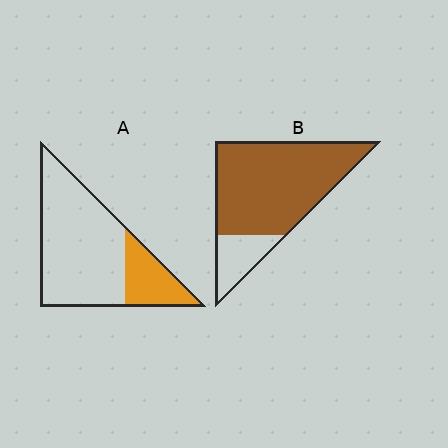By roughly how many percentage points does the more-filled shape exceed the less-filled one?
By roughly 55 percentage points (B over A).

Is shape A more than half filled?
No.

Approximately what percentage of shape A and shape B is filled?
A is approximately 25% and B is approximately 80%.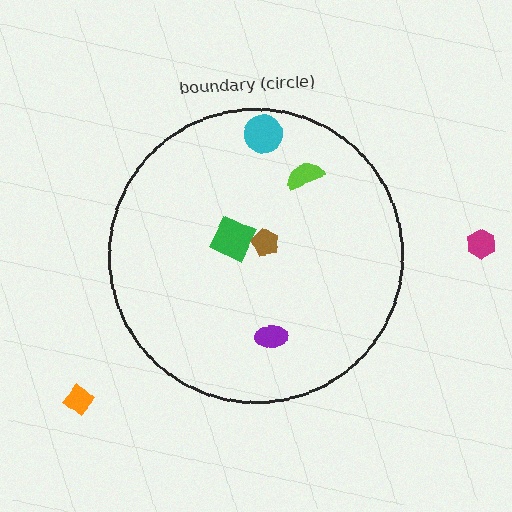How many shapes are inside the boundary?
5 inside, 2 outside.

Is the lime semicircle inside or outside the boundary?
Inside.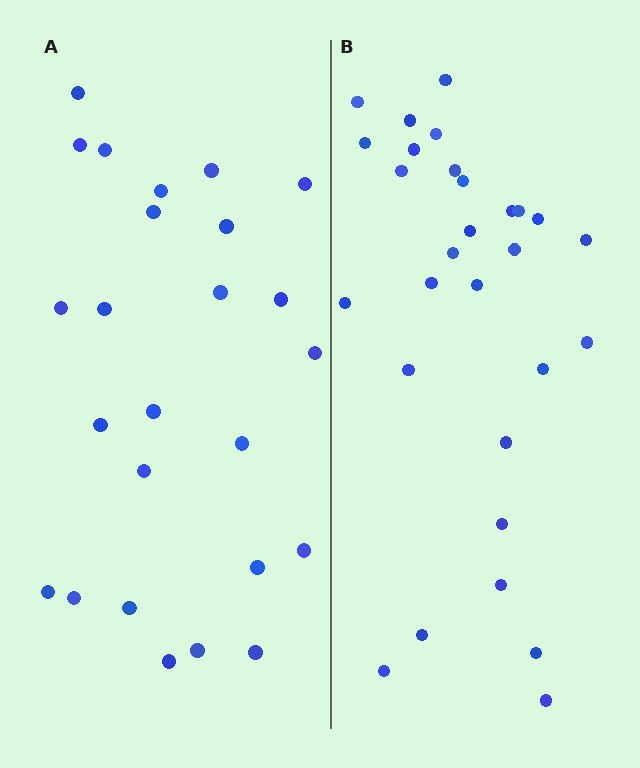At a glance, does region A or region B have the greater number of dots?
Region B (the right region) has more dots.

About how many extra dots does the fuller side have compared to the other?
Region B has about 4 more dots than region A.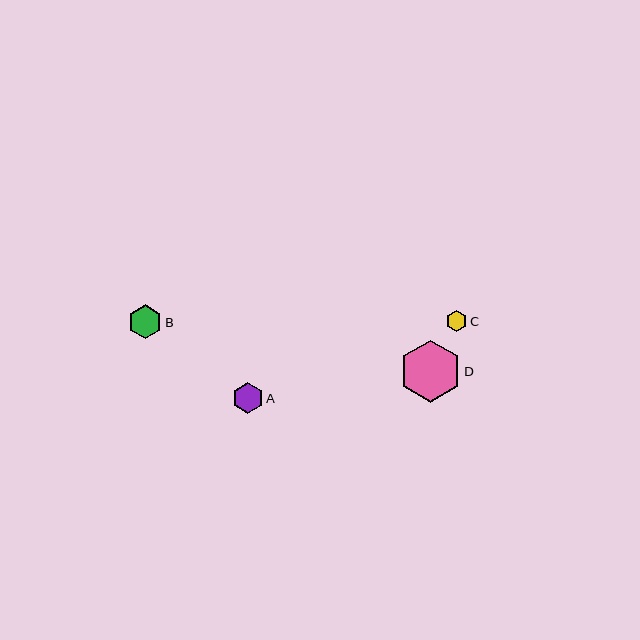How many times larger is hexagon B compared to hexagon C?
Hexagon B is approximately 1.6 times the size of hexagon C.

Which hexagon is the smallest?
Hexagon C is the smallest with a size of approximately 21 pixels.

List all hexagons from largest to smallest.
From largest to smallest: D, B, A, C.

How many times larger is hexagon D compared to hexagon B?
Hexagon D is approximately 1.8 times the size of hexagon B.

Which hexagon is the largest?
Hexagon D is the largest with a size of approximately 62 pixels.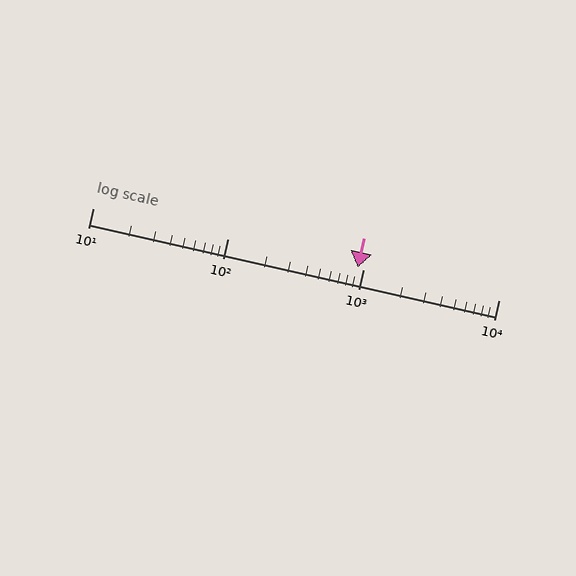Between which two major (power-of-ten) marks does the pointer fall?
The pointer is between 100 and 1000.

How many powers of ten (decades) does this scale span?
The scale spans 3 decades, from 10 to 10000.